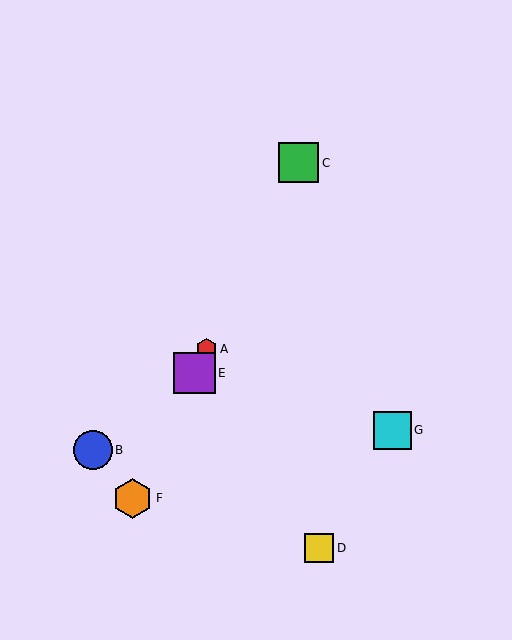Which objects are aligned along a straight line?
Objects A, C, E, F are aligned along a straight line.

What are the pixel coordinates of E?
Object E is at (195, 373).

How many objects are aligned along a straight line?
4 objects (A, C, E, F) are aligned along a straight line.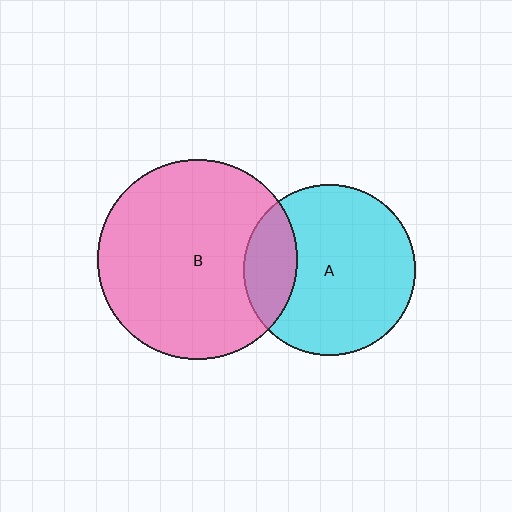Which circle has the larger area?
Circle B (pink).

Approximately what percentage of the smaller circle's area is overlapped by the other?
Approximately 20%.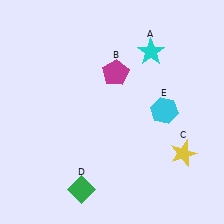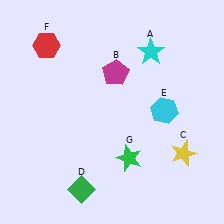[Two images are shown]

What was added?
A red hexagon (F), a green star (G) were added in Image 2.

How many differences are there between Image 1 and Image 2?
There are 2 differences between the two images.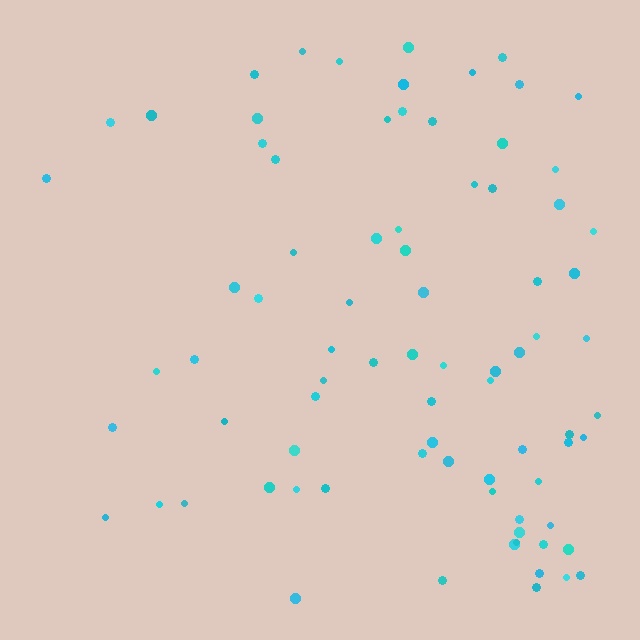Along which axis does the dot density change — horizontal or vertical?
Horizontal.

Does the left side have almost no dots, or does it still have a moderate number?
Still a moderate number, just noticeably fewer than the right.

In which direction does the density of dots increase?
From left to right, with the right side densest.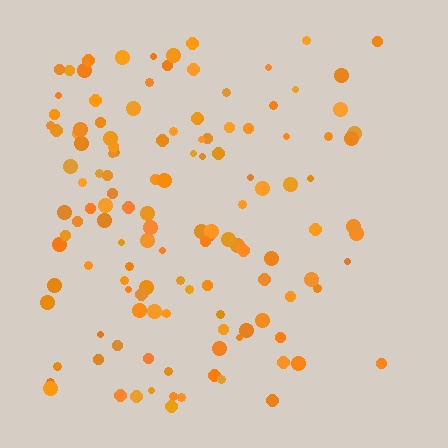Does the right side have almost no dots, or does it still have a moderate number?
Still a moderate number, just noticeably fewer than the left.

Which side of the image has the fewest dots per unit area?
The right.